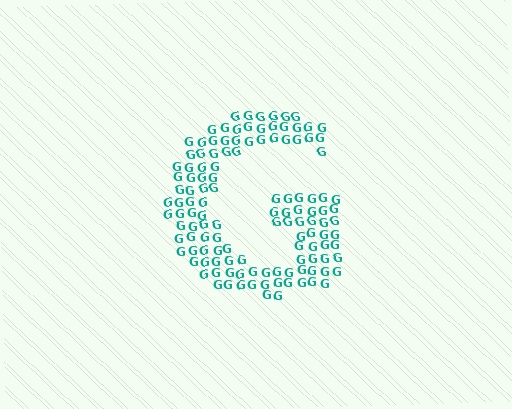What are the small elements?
The small elements are letter G's.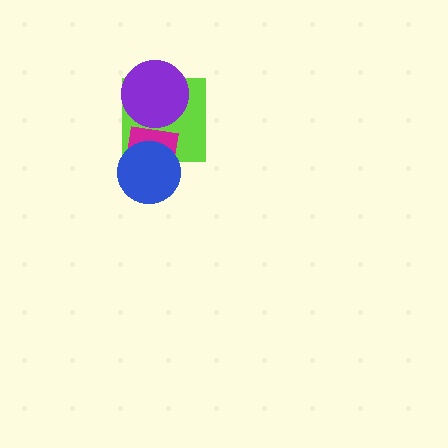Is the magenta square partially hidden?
Yes, it is partially covered by another shape.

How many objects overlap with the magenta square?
3 objects overlap with the magenta square.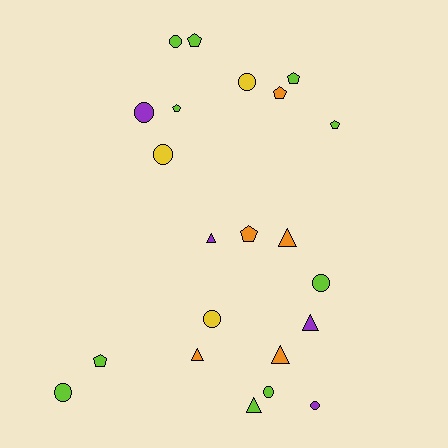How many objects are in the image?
There are 22 objects.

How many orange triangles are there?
There are 3 orange triangles.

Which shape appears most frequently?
Circle, with 9 objects.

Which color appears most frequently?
Lime, with 10 objects.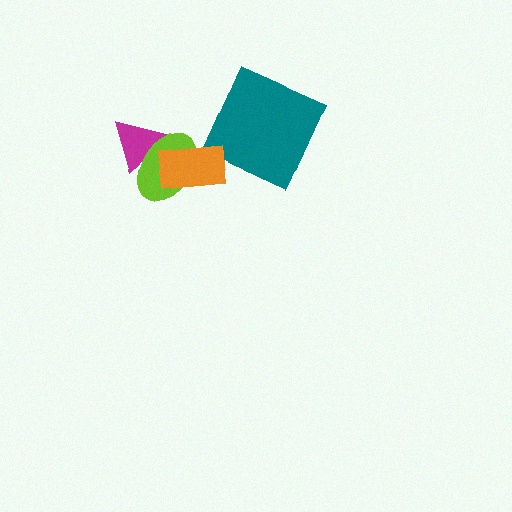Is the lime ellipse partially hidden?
Yes, it is partially covered by another shape.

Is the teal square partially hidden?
No, no other shape covers it.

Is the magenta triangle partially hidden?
Yes, it is partially covered by another shape.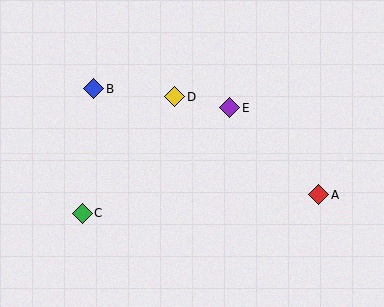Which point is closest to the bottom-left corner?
Point C is closest to the bottom-left corner.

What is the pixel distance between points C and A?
The distance between C and A is 237 pixels.